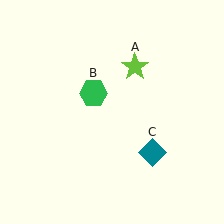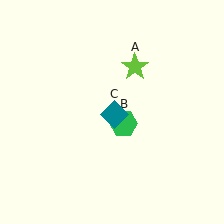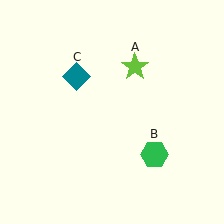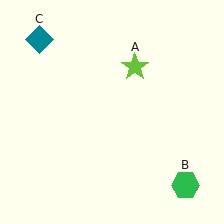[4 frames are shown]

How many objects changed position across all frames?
2 objects changed position: green hexagon (object B), teal diamond (object C).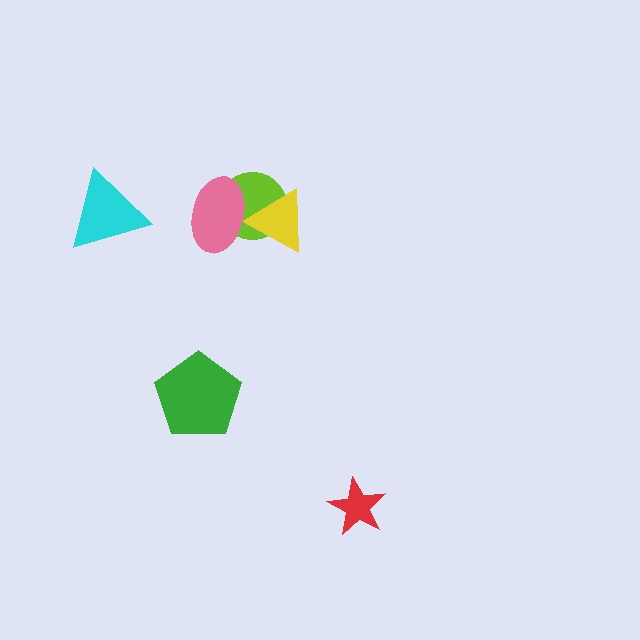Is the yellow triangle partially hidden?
Yes, it is partially covered by another shape.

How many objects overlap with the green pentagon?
0 objects overlap with the green pentagon.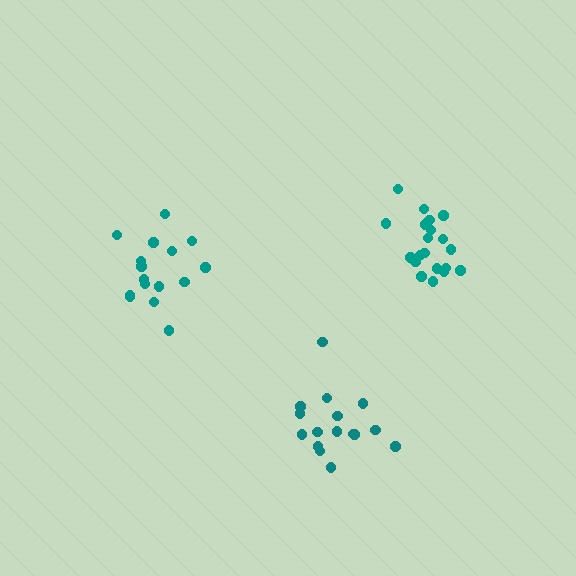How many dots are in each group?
Group 1: 20 dots, Group 2: 16 dots, Group 3: 16 dots (52 total).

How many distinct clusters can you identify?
There are 3 distinct clusters.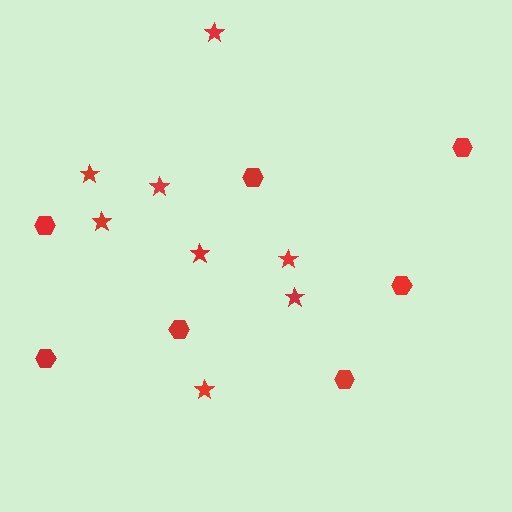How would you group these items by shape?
There are 2 groups: one group of hexagons (7) and one group of stars (8).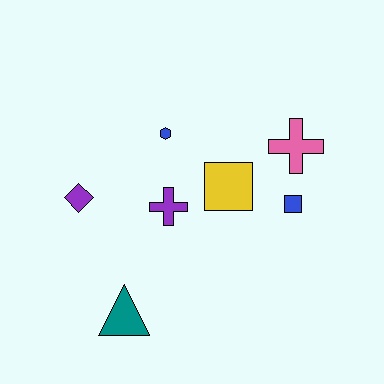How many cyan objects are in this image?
There are no cyan objects.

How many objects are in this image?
There are 7 objects.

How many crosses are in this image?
There are 2 crosses.